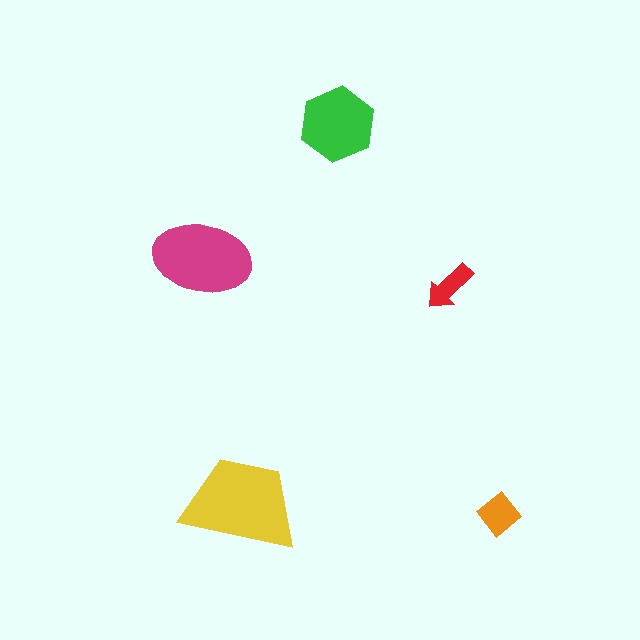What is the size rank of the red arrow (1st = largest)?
5th.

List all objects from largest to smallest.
The yellow trapezoid, the magenta ellipse, the green hexagon, the orange diamond, the red arrow.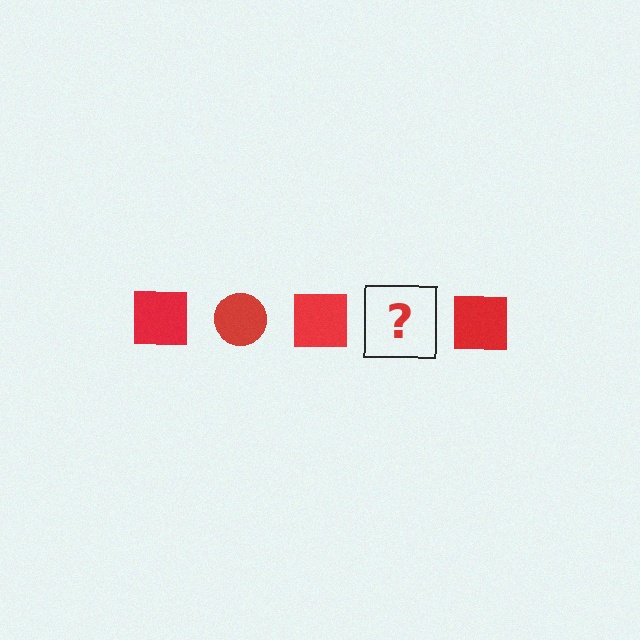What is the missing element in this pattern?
The missing element is a red circle.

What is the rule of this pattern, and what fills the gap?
The rule is that the pattern cycles through square, circle shapes in red. The gap should be filled with a red circle.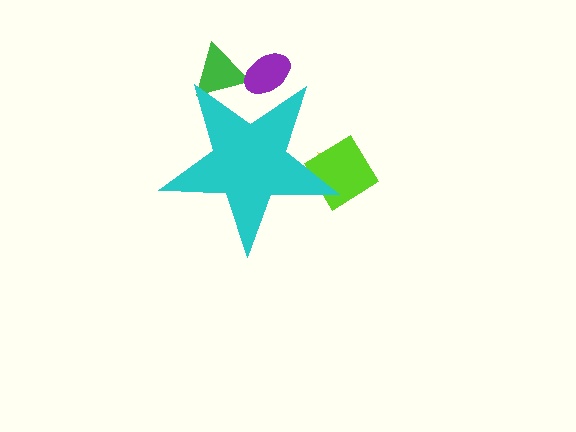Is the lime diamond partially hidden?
Yes, the lime diamond is partially hidden behind the cyan star.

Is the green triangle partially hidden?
Yes, the green triangle is partially hidden behind the cyan star.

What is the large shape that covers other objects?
A cyan star.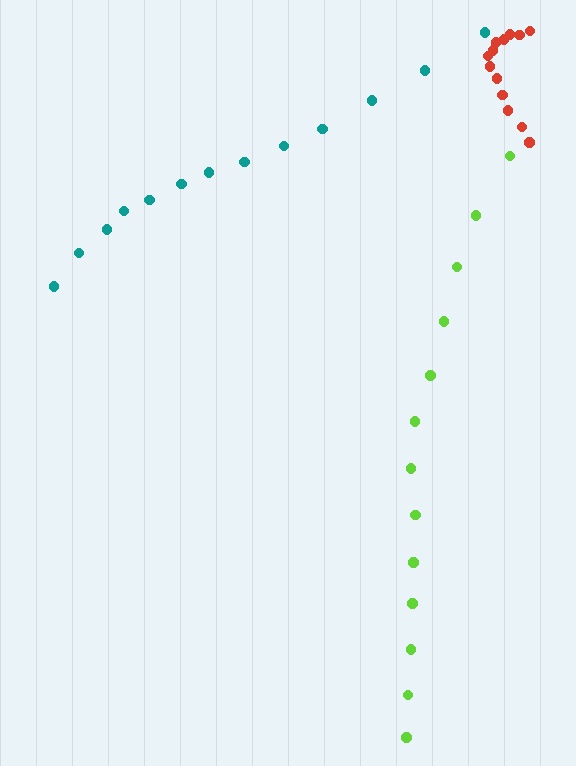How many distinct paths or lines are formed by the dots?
There are 3 distinct paths.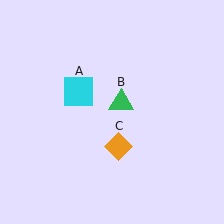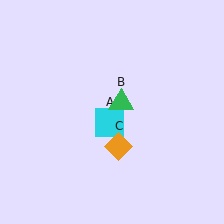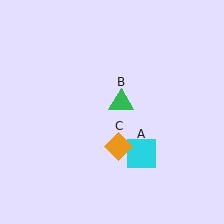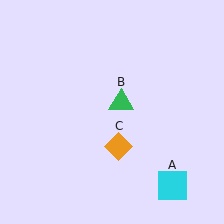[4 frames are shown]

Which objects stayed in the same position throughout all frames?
Green triangle (object B) and orange diamond (object C) remained stationary.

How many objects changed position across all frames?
1 object changed position: cyan square (object A).